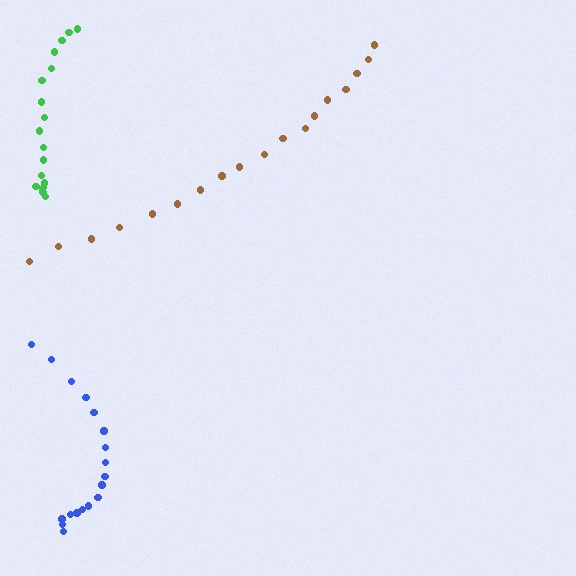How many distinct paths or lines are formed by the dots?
There are 3 distinct paths.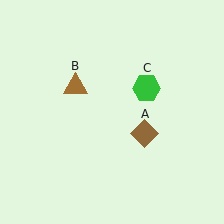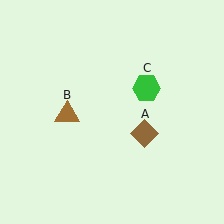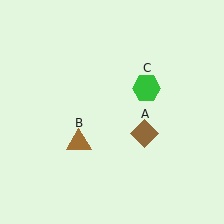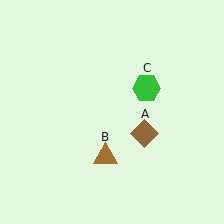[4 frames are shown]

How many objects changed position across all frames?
1 object changed position: brown triangle (object B).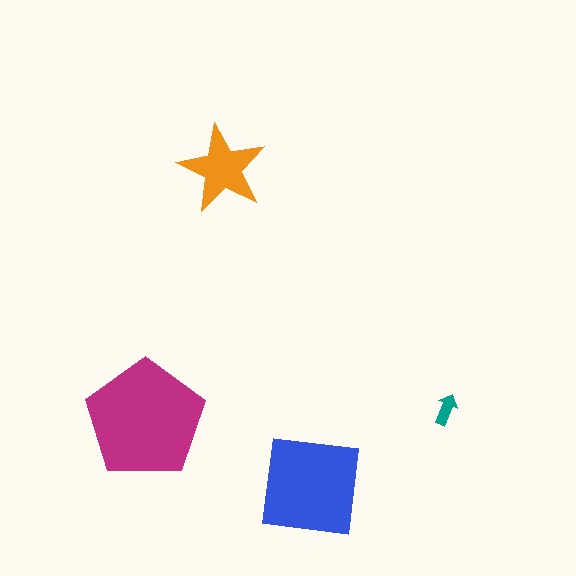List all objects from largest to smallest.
The magenta pentagon, the blue square, the orange star, the teal arrow.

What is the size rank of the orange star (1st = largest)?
3rd.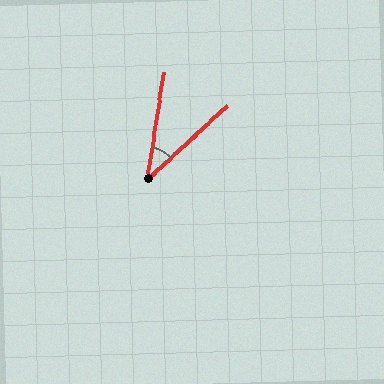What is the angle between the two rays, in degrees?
Approximately 39 degrees.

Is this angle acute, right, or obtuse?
It is acute.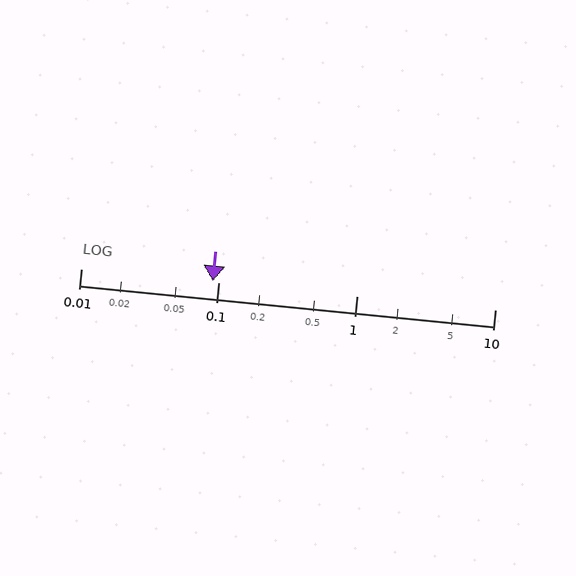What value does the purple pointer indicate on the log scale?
The pointer indicates approximately 0.09.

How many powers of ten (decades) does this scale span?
The scale spans 3 decades, from 0.01 to 10.